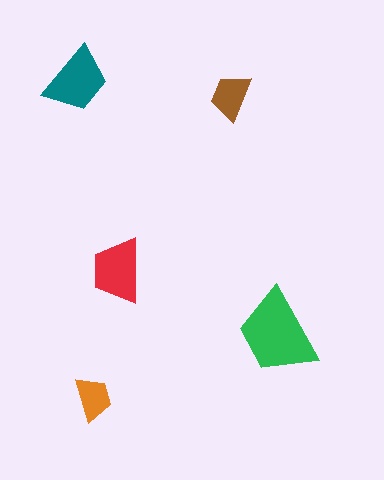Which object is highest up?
The teal trapezoid is topmost.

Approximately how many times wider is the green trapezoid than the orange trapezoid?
About 2 times wider.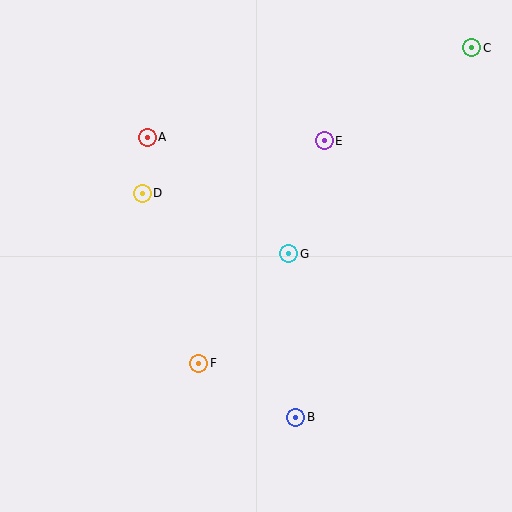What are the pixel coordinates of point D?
Point D is at (142, 194).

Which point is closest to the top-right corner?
Point C is closest to the top-right corner.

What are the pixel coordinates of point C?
Point C is at (472, 48).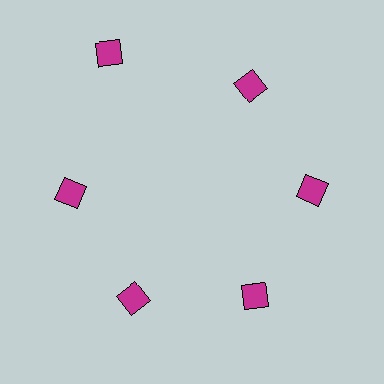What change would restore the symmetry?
The symmetry would be restored by moving it inward, back onto the ring so that all 6 diamonds sit at equal angles and equal distance from the center.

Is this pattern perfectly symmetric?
No. The 6 magenta diamonds are arranged in a ring, but one element near the 11 o'clock position is pushed outward from the center, breaking the 6-fold rotational symmetry.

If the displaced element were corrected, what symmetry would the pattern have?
It would have 6-fold rotational symmetry — the pattern would map onto itself every 60 degrees.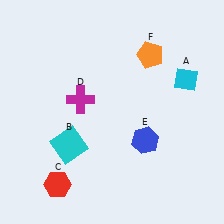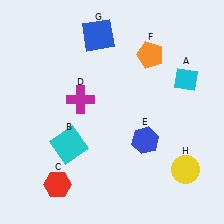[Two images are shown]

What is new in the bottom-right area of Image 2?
A yellow circle (H) was added in the bottom-right area of Image 2.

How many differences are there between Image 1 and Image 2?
There are 2 differences between the two images.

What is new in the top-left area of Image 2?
A blue square (G) was added in the top-left area of Image 2.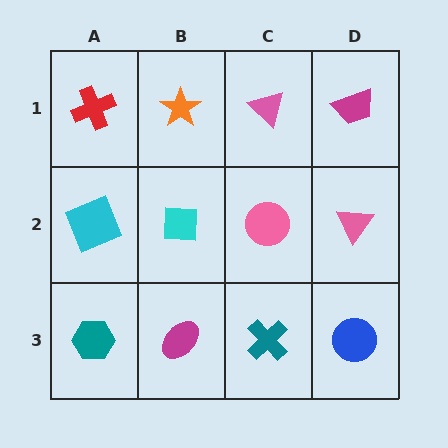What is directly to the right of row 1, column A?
An orange star.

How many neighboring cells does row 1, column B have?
3.